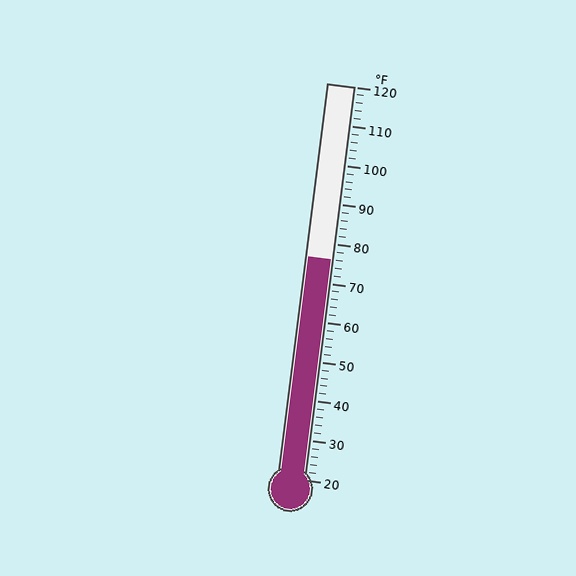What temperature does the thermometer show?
The thermometer shows approximately 76°F.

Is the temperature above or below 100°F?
The temperature is below 100°F.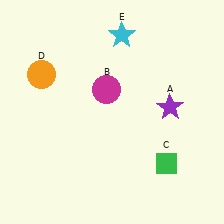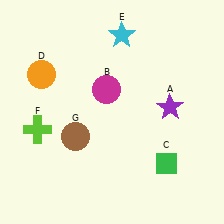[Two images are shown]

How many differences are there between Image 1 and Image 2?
There are 2 differences between the two images.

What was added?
A lime cross (F), a brown circle (G) were added in Image 2.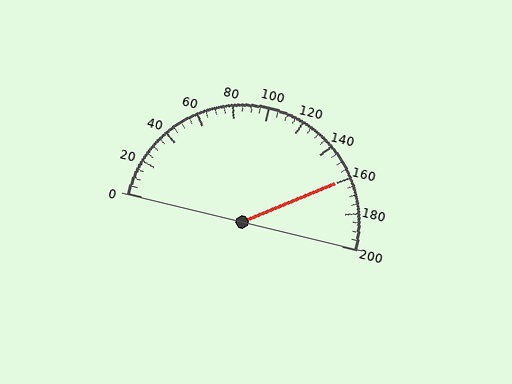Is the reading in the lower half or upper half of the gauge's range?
The reading is in the upper half of the range (0 to 200).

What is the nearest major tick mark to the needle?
The nearest major tick mark is 160.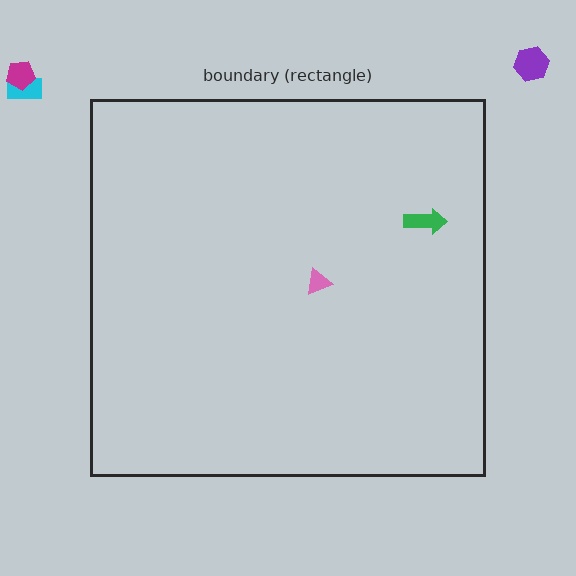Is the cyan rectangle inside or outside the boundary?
Outside.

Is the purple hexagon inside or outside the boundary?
Outside.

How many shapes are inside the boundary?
2 inside, 3 outside.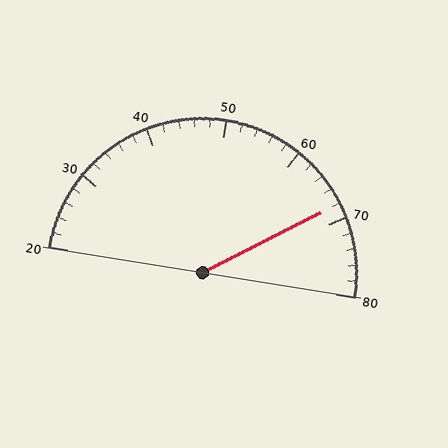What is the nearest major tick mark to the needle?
The nearest major tick mark is 70.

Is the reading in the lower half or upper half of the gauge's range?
The reading is in the upper half of the range (20 to 80).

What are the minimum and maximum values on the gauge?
The gauge ranges from 20 to 80.